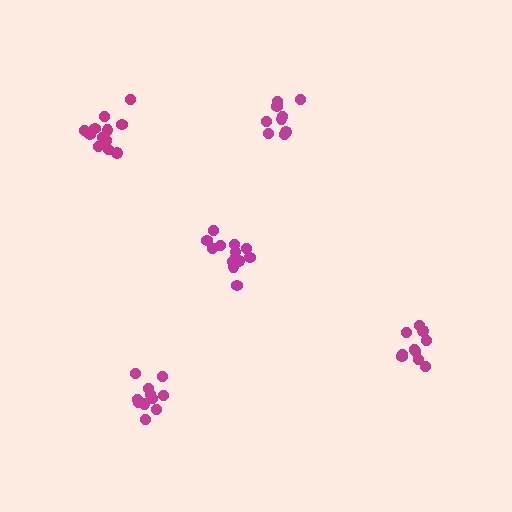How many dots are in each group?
Group 1: 11 dots, Group 2: 9 dots, Group 3: 14 dots, Group 4: 10 dots, Group 5: 12 dots (56 total).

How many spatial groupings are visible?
There are 5 spatial groupings.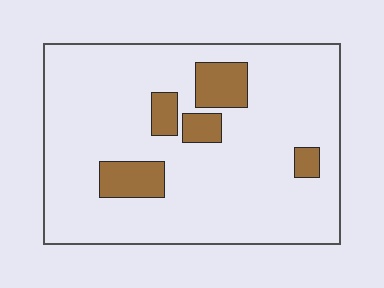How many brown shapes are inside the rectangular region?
5.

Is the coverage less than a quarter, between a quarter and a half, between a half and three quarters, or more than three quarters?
Less than a quarter.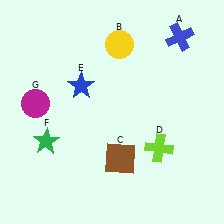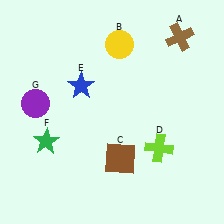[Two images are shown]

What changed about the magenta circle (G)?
In Image 1, G is magenta. In Image 2, it changed to purple.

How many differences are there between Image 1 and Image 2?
There are 2 differences between the two images.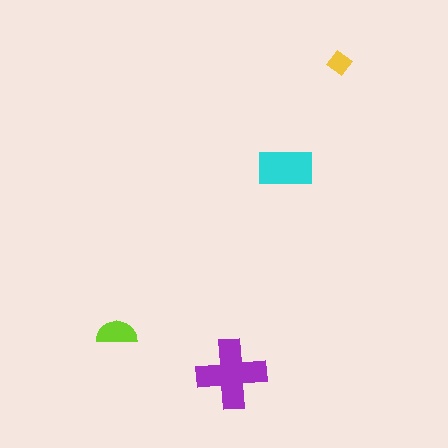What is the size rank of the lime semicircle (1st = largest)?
3rd.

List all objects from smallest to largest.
The yellow diamond, the lime semicircle, the cyan rectangle, the purple cross.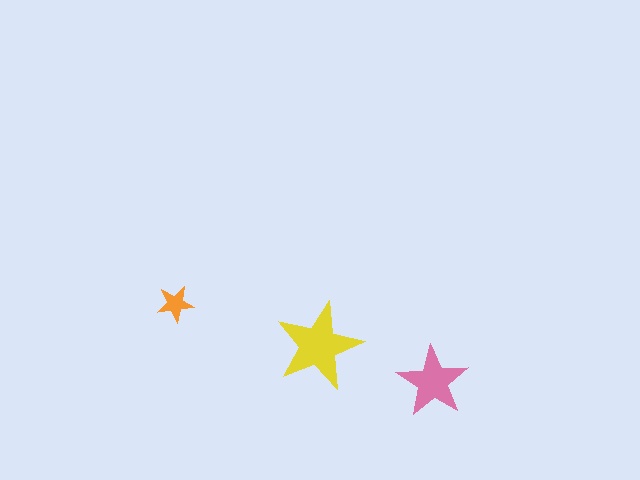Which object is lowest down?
The pink star is bottommost.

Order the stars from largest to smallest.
the yellow one, the pink one, the orange one.